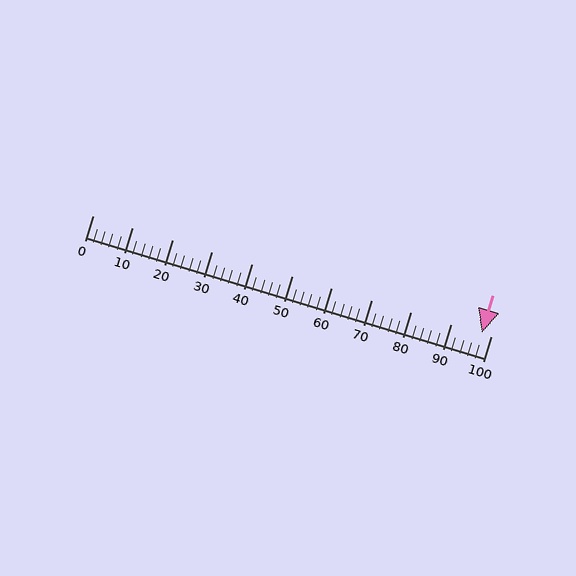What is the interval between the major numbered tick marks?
The major tick marks are spaced 10 units apart.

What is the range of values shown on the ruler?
The ruler shows values from 0 to 100.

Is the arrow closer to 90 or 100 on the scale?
The arrow is closer to 100.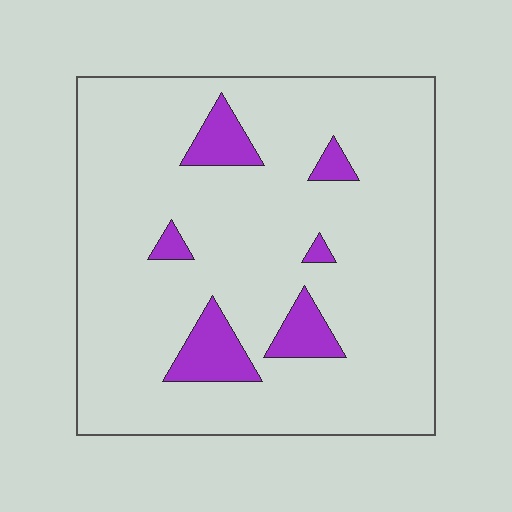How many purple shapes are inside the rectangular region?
6.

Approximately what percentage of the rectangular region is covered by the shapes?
Approximately 10%.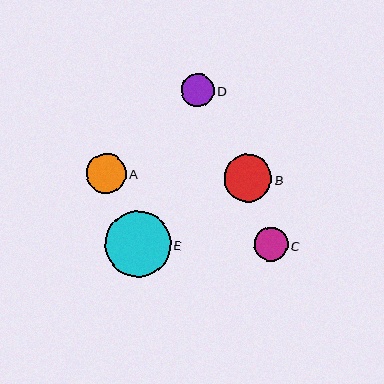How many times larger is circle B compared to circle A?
Circle B is approximately 1.2 times the size of circle A.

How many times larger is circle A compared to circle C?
Circle A is approximately 1.2 times the size of circle C.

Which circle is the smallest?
Circle D is the smallest with a size of approximately 33 pixels.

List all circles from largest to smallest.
From largest to smallest: E, B, A, C, D.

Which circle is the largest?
Circle E is the largest with a size of approximately 66 pixels.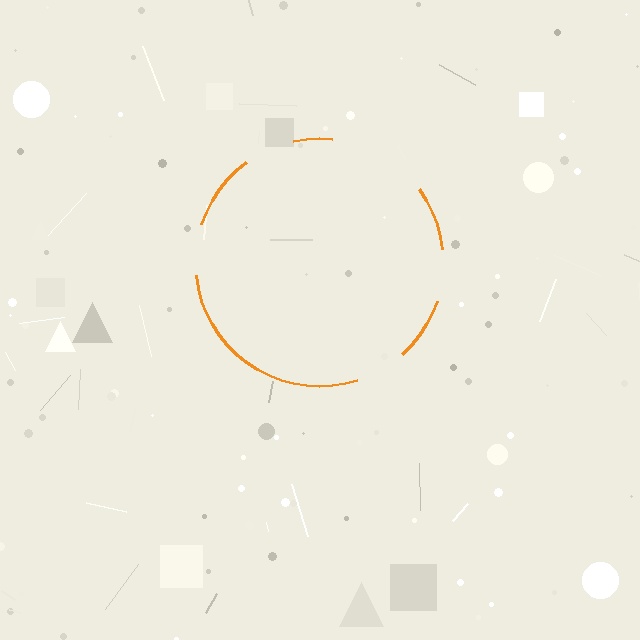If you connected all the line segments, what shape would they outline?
They would outline a circle.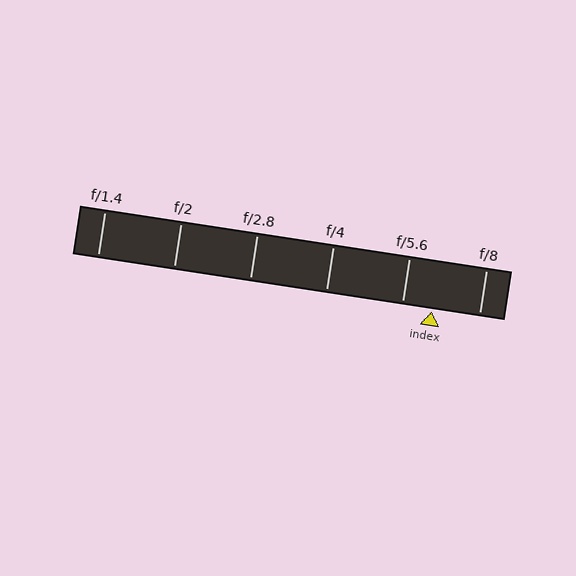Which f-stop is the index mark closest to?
The index mark is closest to f/5.6.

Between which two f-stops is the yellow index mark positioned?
The index mark is between f/5.6 and f/8.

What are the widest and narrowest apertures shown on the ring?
The widest aperture shown is f/1.4 and the narrowest is f/8.